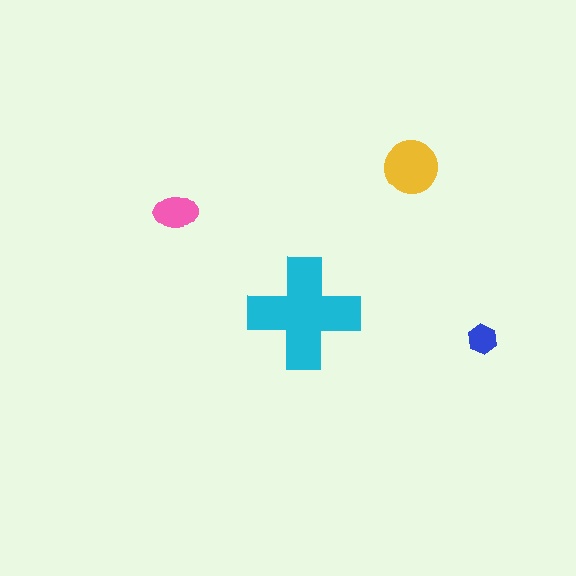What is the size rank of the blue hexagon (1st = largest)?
4th.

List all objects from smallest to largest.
The blue hexagon, the pink ellipse, the yellow circle, the cyan cross.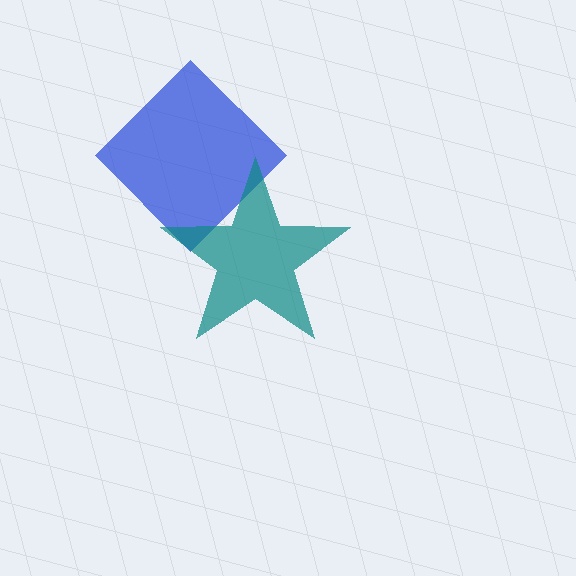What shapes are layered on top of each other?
The layered shapes are: a blue diamond, a teal star.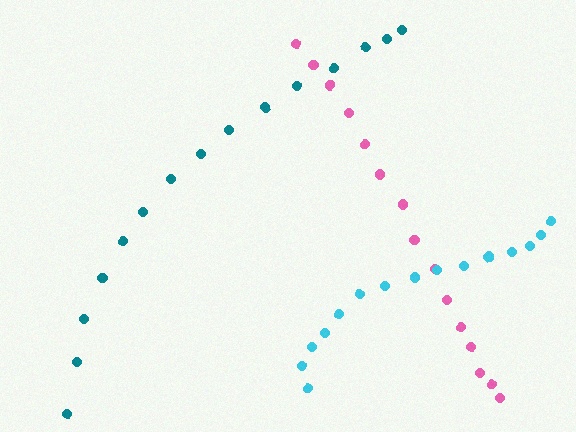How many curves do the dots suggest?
There are 3 distinct paths.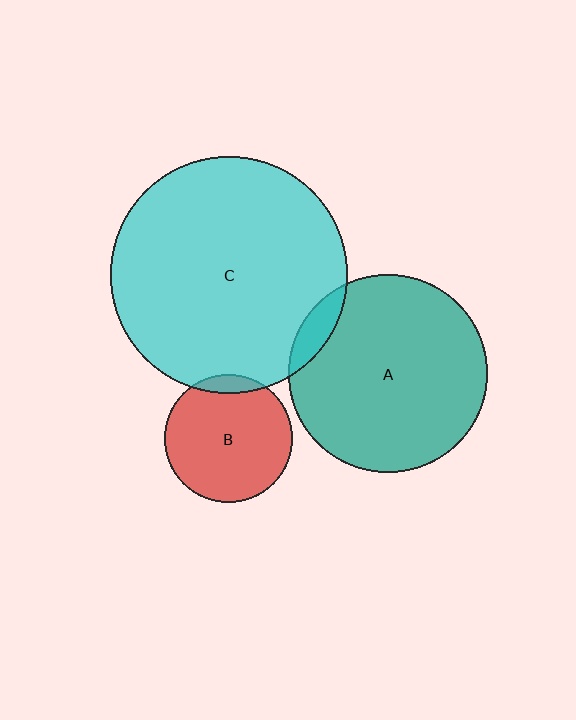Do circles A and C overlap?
Yes.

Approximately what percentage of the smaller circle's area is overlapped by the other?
Approximately 5%.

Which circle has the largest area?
Circle C (cyan).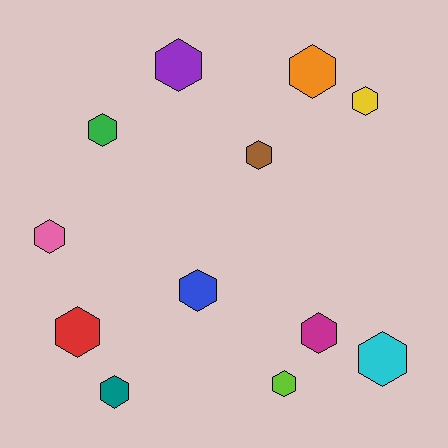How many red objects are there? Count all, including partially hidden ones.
There is 1 red object.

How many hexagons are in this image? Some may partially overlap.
There are 12 hexagons.